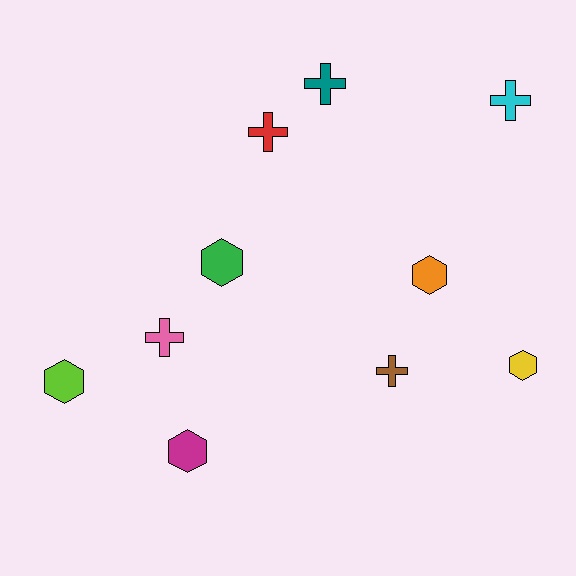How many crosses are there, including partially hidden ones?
There are 5 crosses.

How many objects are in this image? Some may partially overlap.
There are 10 objects.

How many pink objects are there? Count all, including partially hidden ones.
There is 1 pink object.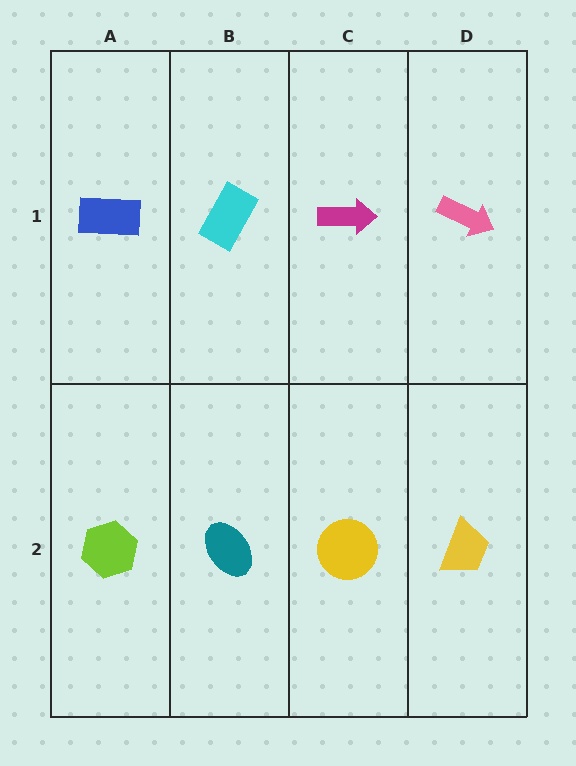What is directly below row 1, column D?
A yellow trapezoid.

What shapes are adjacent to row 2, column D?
A pink arrow (row 1, column D), a yellow circle (row 2, column C).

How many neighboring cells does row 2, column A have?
2.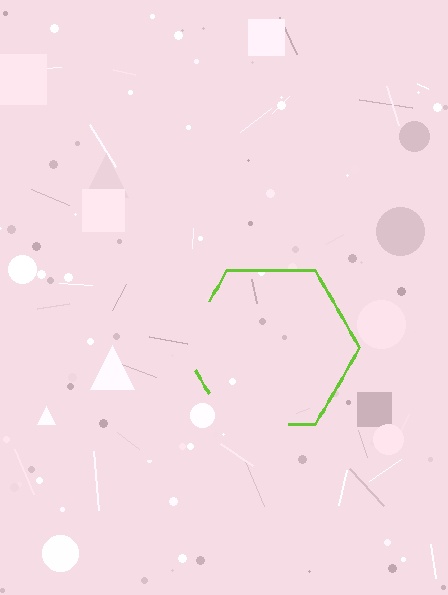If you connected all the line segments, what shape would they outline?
They would outline a hexagon.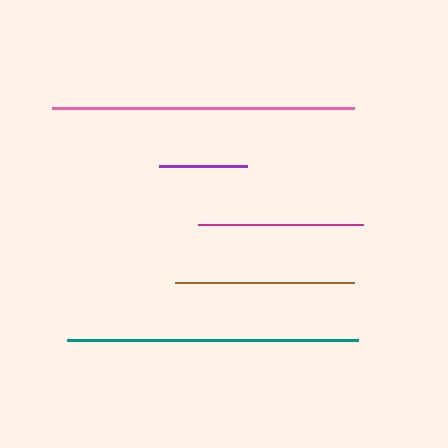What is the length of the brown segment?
The brown segment is approximately 178 pixels long.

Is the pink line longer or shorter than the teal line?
The pink line is longer than the teal line.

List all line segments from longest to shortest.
From longest to shortest: pink, teal, brown, magenta, purple.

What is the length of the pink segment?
The pink segment is approximately 302 pixels long.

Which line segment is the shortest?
The purple line is the shortest at approximately 88 pixels.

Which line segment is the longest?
The pink line is the longest at approximately 302 pixels.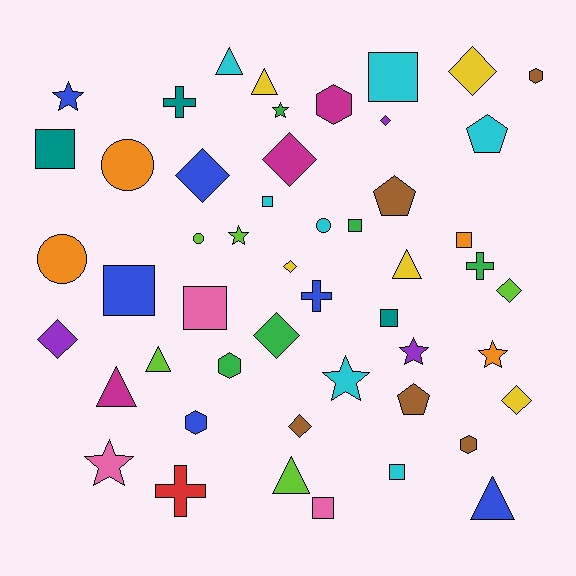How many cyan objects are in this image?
There are 7 cyan objects.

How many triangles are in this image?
There are 7 triangles.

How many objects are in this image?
There are 50 objects.